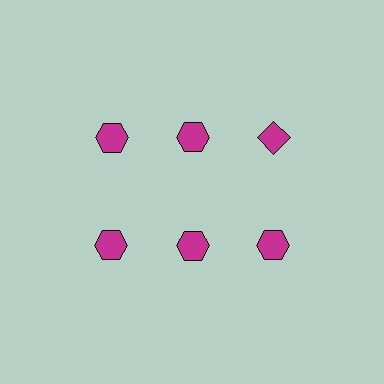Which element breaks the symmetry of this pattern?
The magenta diamond in the top row, center column breaks the symmetry. All other shapes are magenta hexagons.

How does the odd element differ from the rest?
It has a different shape: diamond instead of hexagon.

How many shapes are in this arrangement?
There are 6 shapes arranged in a grid pattern.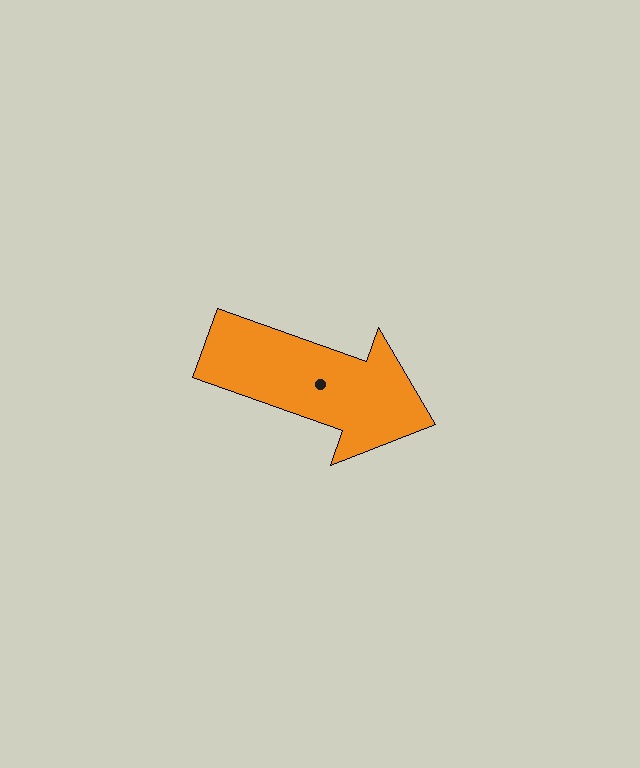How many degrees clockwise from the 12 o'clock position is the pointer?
Approximately 109 degrees.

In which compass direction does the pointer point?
East.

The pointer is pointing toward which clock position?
Roughly 4 o'clock.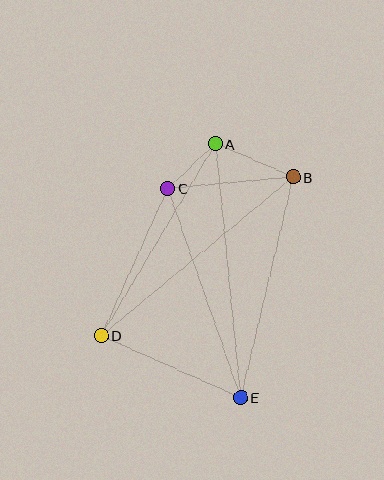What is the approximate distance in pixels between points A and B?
The distance between A and B is approximately 85 pixels.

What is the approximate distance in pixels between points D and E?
The distance between D and E is approximately 153 pixels.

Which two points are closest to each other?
Points A and C are closest to each other.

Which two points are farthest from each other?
Points A and E are farthest from each other.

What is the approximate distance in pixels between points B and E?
The distance between B and E is approximately 227 pixels.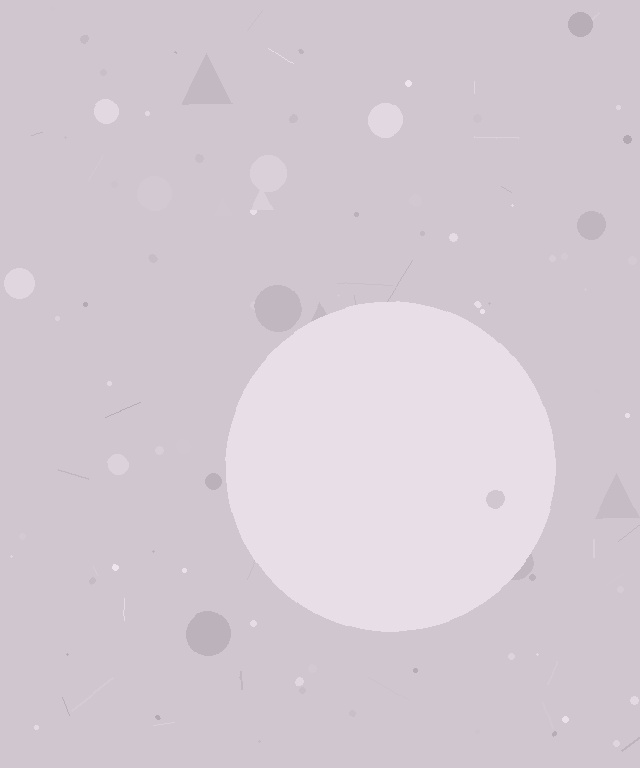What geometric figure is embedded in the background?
A circle is embedded in the background.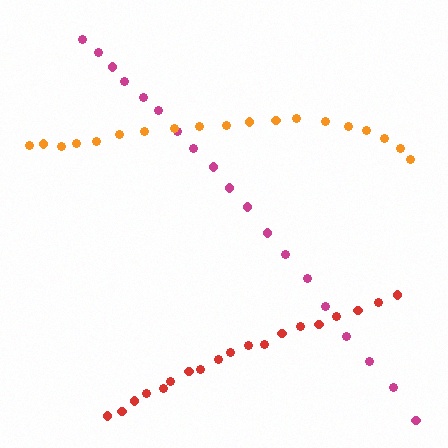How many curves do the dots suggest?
There are 3 distinct paths.